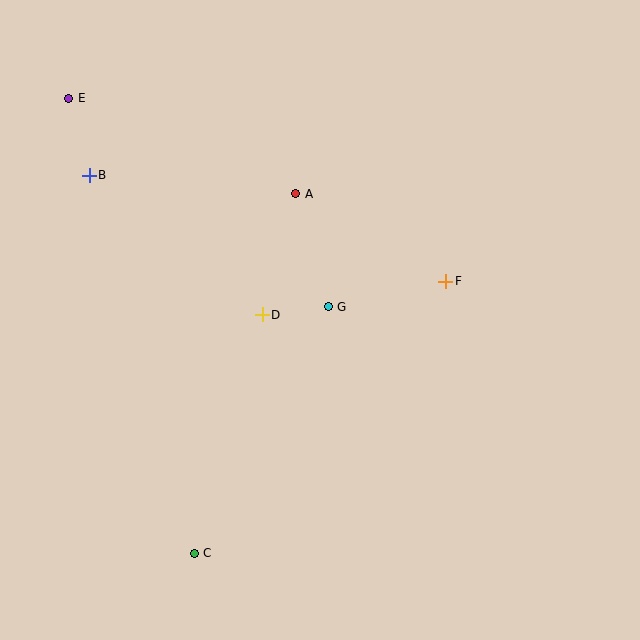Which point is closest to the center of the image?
Point G at (328, 307) is closest to the center.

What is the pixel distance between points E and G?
The distance between E and G is 333 pixels.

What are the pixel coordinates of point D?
Point D is at (262, 315).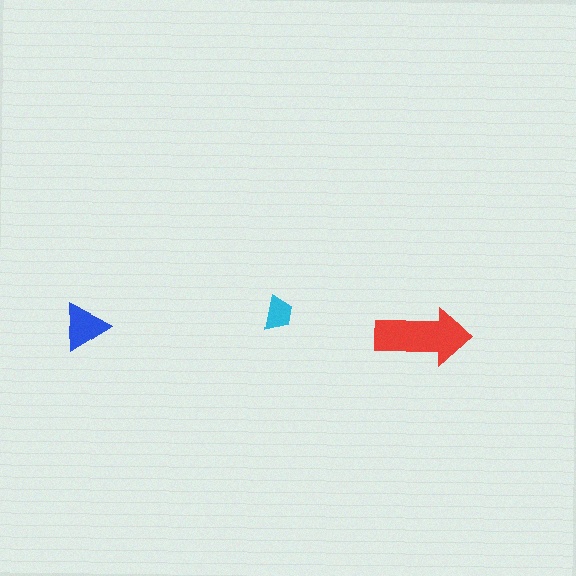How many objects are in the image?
There are 3 objects in the image.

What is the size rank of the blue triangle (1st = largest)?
2nd.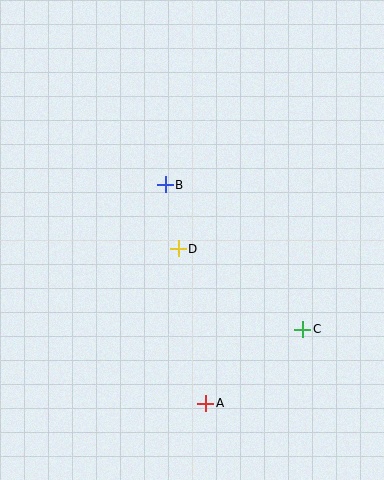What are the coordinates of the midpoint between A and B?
The midpoint between A and B is at (186, 294).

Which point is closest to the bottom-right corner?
Point C is closest to the bottom-right corner.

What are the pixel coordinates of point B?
Point B is at (165, 185).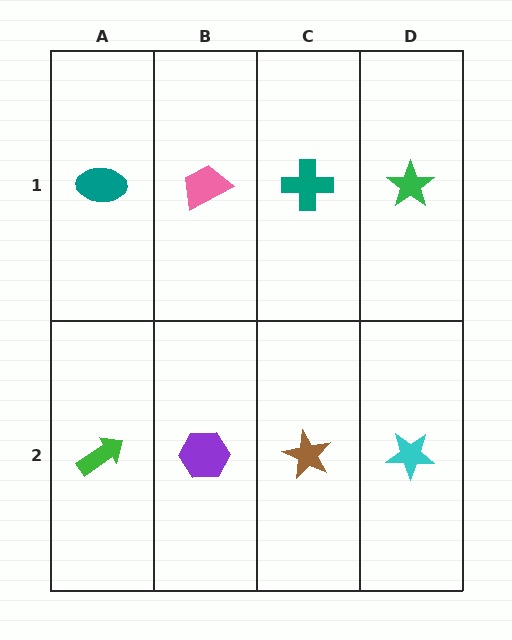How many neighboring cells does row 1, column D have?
2.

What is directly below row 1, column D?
A cyan star.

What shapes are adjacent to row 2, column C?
A teal cross (row 1, column C), a purple hexagon (row 2, column B), a cyan star (row 2, column D).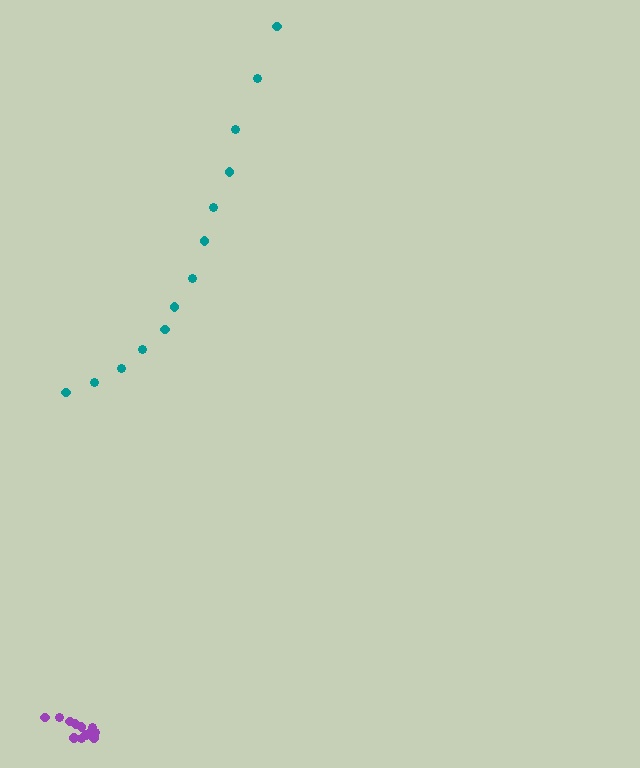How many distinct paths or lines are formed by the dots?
There are 2 distinct paths.